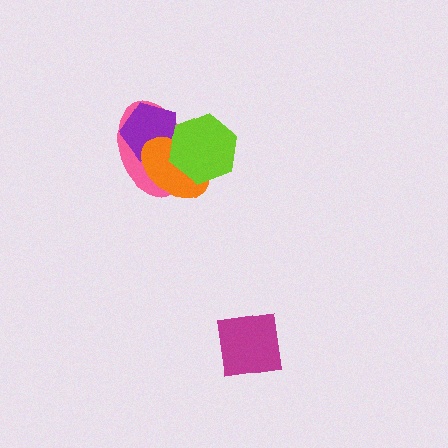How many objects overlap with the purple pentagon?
3 objects overlap with the purple pentagon.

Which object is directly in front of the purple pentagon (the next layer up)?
The orange ellipse is directly in front of the purple pentagon.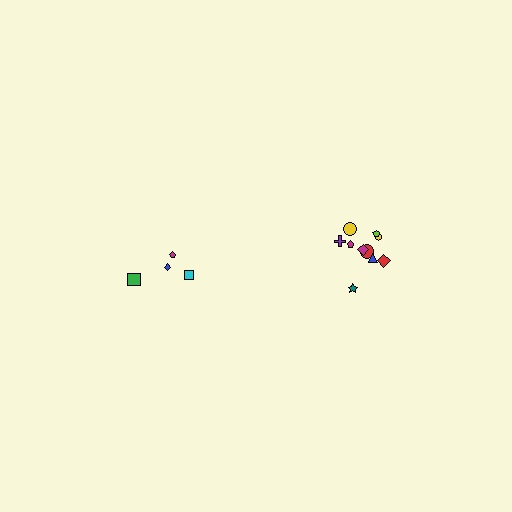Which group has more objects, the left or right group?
The right group.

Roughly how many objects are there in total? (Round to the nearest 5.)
Roughly 15 objects in total.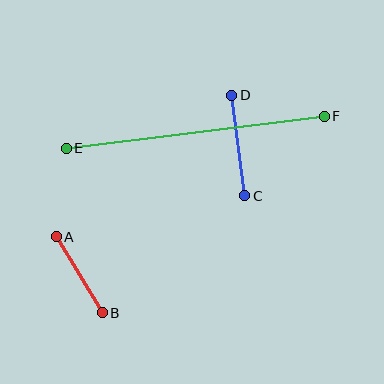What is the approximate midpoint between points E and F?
The midpoint is at approximately (195, 132) pixels.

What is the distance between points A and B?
The distance is approximately 89 pixels.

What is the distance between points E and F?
The distance is approximately 260 pixels.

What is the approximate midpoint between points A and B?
The midpoint is at approximately (79, 275) pixels.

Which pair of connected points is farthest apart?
Points E and F are farthest apart.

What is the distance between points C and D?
The distance is approximately 101 pixels.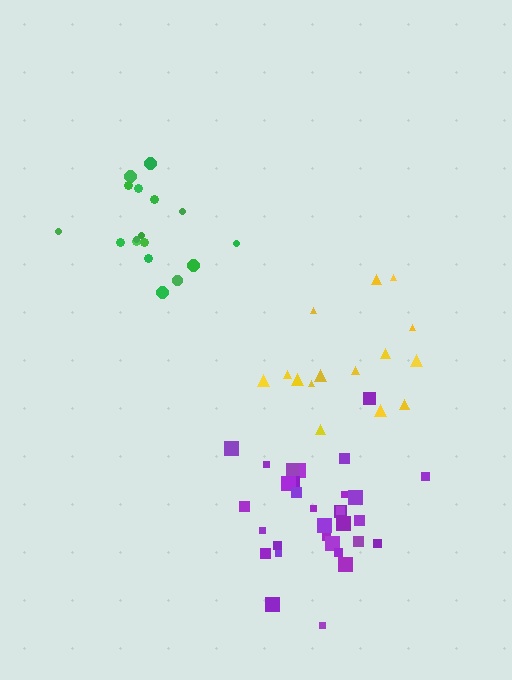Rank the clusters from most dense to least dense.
green, purple, yellow.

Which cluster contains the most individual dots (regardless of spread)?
Purple (31).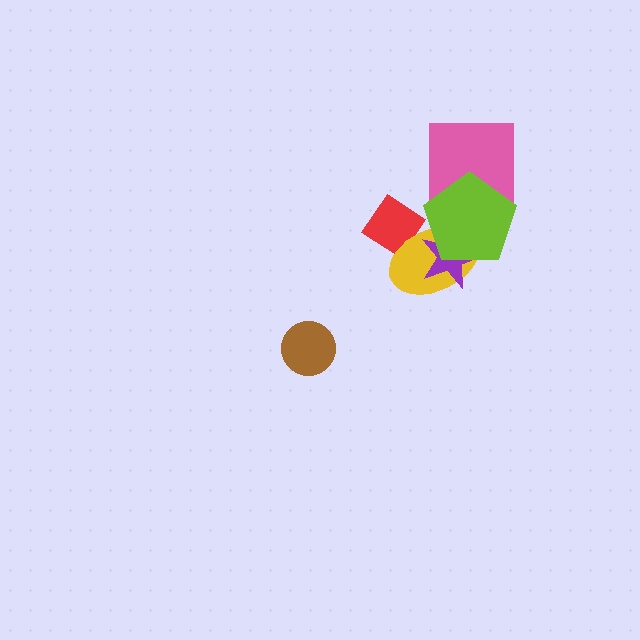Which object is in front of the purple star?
The lime pentagon is in front of the purple star.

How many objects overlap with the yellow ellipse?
3 objects overlap with the yellow ellipse.